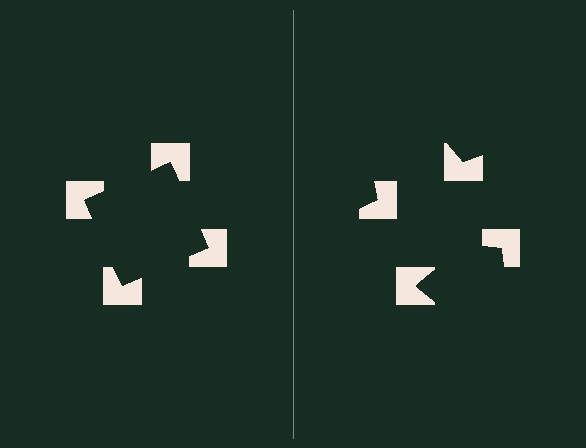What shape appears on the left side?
An illusory square.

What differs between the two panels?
The notched squares are positioned identically on both sides; only the wedge orientations differ. On the left they align to a square; on the right they are misaligned.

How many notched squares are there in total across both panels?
8 — 4 on each side.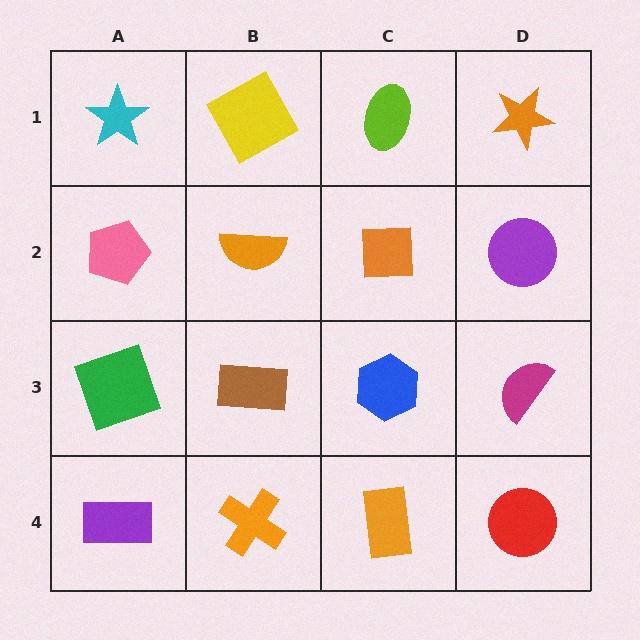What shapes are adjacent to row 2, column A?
A cyan star (row 1, column A), a green square (row 3, column A), an orange semicircle (row 2, column B).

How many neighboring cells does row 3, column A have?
3.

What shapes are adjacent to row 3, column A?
A pink pentagon (row 2, column A), a purple rectangle (row 4, column A), a brown rectangle (row 3, column B).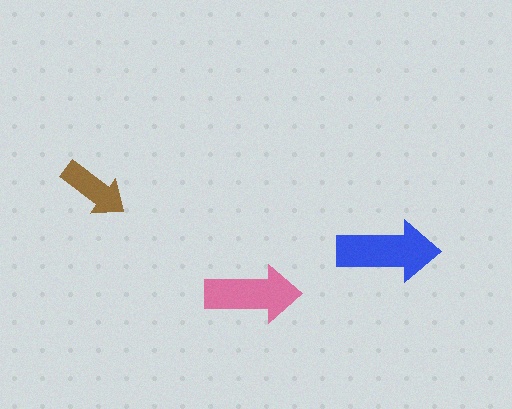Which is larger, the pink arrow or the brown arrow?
The pink one.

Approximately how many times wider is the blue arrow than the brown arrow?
About 1.5 times wider.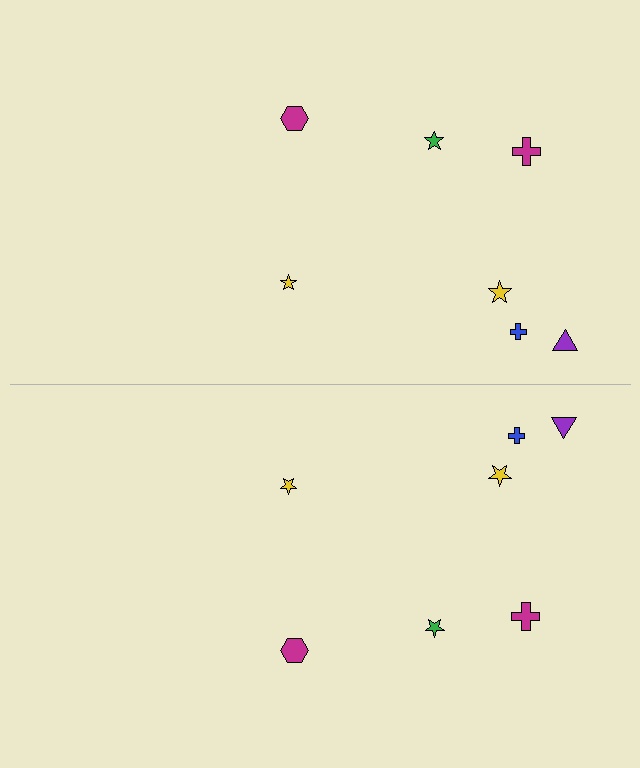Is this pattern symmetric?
Yes, this pattern has bilateral (reflection) symmetry.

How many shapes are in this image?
There are 14 shapes in this image.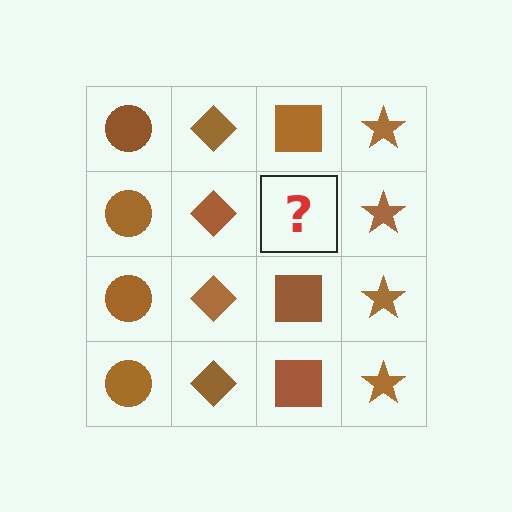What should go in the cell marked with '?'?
The missing cell should contain a brown square.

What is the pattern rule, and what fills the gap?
The rule is that each column has a consistent shape. The gap should be filled with a brown square.